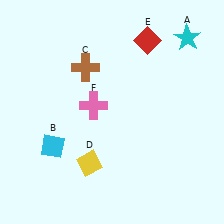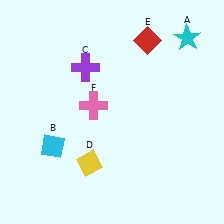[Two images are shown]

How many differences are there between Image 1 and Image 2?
There is 1 difference between the two images.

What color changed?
The cross (C) changed from brown in Image 1 to purple in Image 2.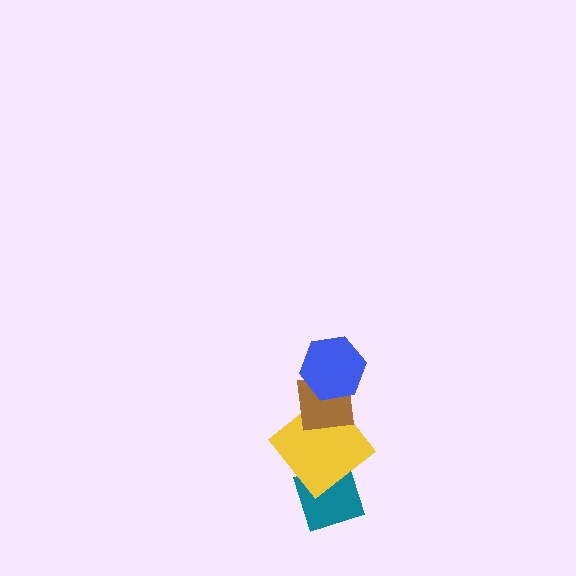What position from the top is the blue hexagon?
The blue hexagon is 1st from the top.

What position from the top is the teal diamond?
The teal diamond is 4th from the top.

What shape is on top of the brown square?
The blue hexagon is on top of the brown square.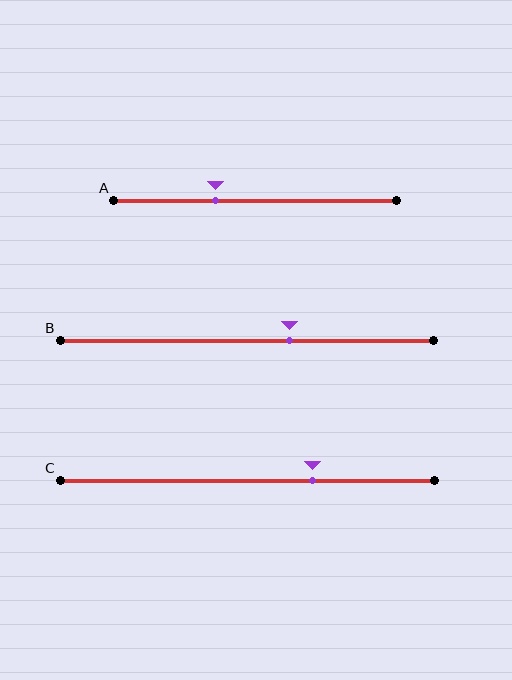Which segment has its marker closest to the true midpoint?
Segment B has its marker closest to the true midpoint.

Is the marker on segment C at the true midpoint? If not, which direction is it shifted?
No, the marker on segment C is shifted to the right by about 17% of the segment length.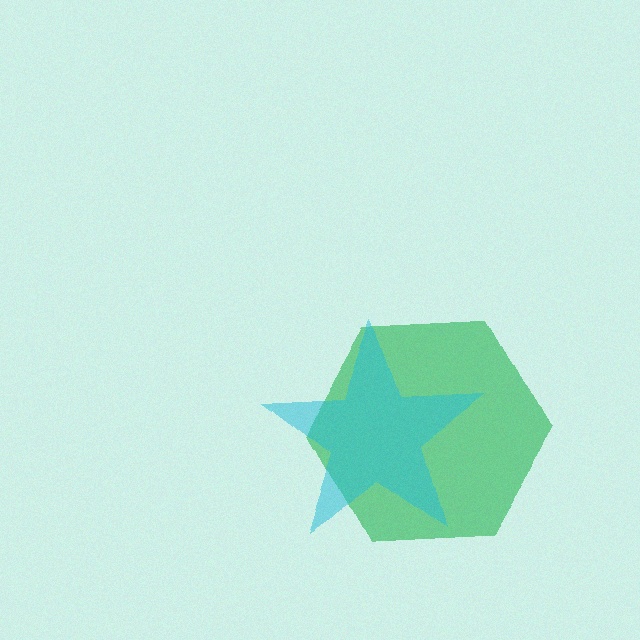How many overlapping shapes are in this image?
There are 2 overlapping shapes in the image.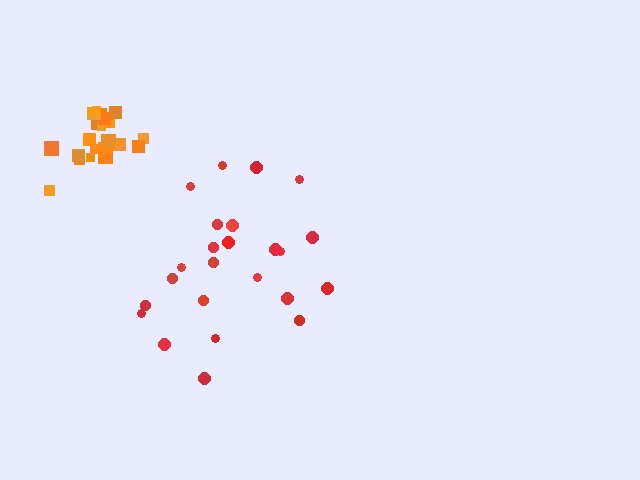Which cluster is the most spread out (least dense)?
Red.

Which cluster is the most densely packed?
Orange.